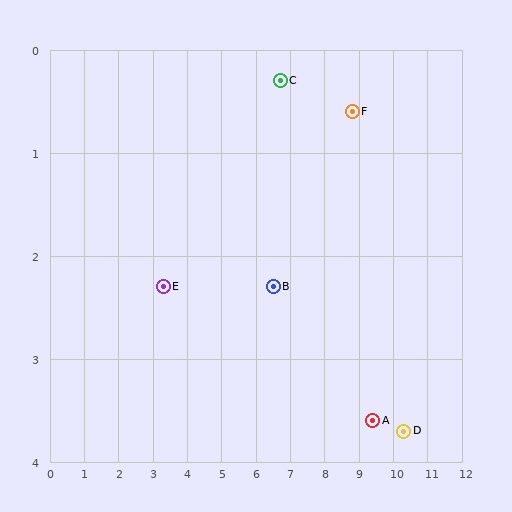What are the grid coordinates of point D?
Point D is at approximately (10.3, 3.7).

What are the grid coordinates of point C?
Point C is at approximately (6.7, 0.3).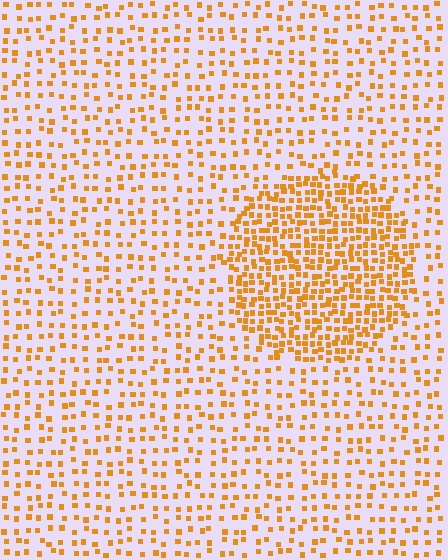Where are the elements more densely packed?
The elements are more densely packed inside the circle boundary.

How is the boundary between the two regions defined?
The boundary is defined by a change in element density (approximately 2.3x ratio). All elements are the same color, size, and shape.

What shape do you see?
I see a circle.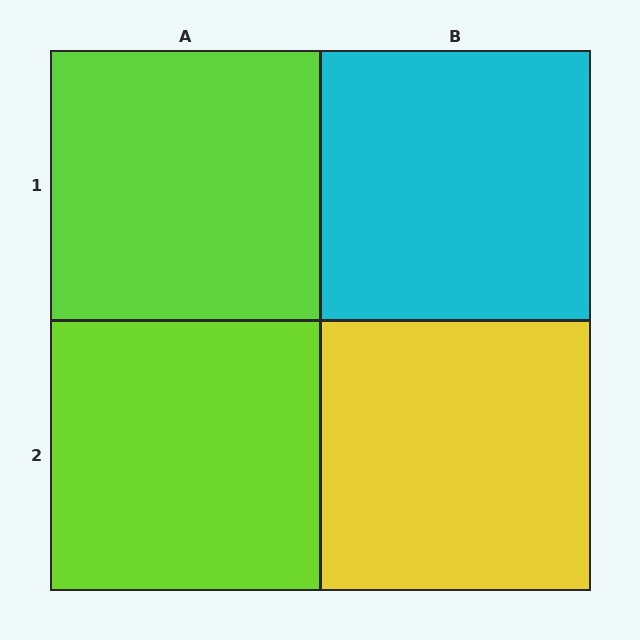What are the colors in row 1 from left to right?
Lime, cyan.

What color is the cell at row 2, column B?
Yellow.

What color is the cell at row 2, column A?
Lime.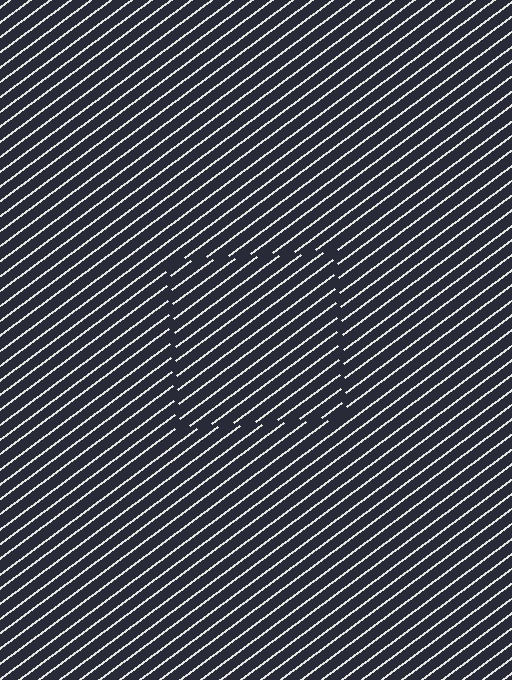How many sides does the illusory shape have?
4 sides — the line-ends trace a square.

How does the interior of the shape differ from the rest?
The interior of the shape contains the same grating, shifted by half a period — the contour is defined by the phase discontinuity where line-ends from the inner and outer gratings abut.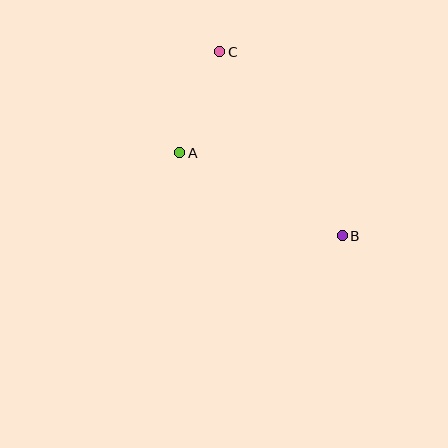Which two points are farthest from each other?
Points B and C are farthest from each other.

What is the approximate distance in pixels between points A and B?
The distance between A and B is approximately 183 pixels.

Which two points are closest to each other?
Points A and C are closest to each other.